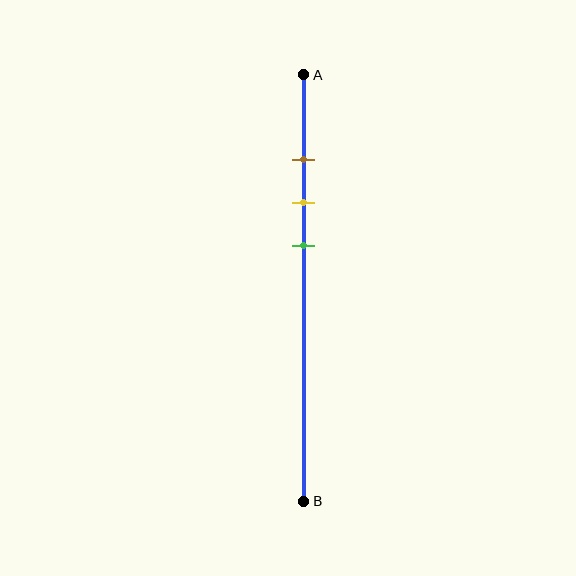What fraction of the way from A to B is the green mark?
The green mark is approximately 40% (0.4) of the way from A to B.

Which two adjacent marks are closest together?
The brown and yellow marks are the closest adjacent pair.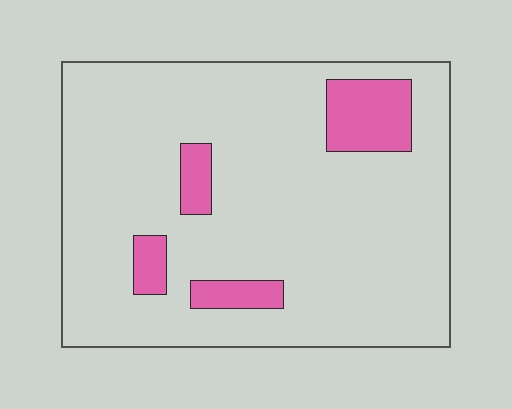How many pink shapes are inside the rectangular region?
4.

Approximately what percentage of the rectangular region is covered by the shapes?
Approximately 10%.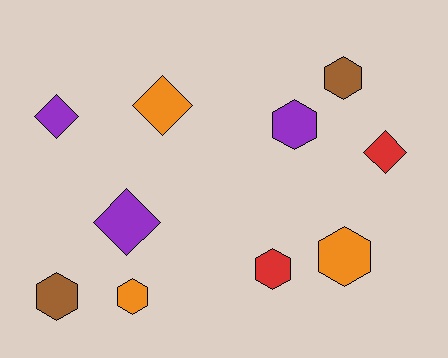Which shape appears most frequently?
Hexagon, with 6 objects.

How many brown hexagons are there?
There are 2 brown hexagons.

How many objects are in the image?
There are 10 objects.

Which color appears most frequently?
Orange, with 3 objects.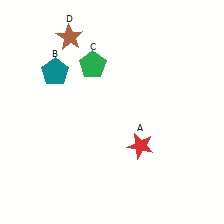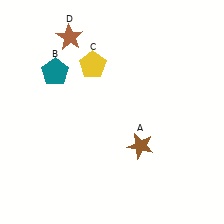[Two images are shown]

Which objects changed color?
A changed from red to brown. C changed from green to yellow.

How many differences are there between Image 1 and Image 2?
There are 2 differences between the two images.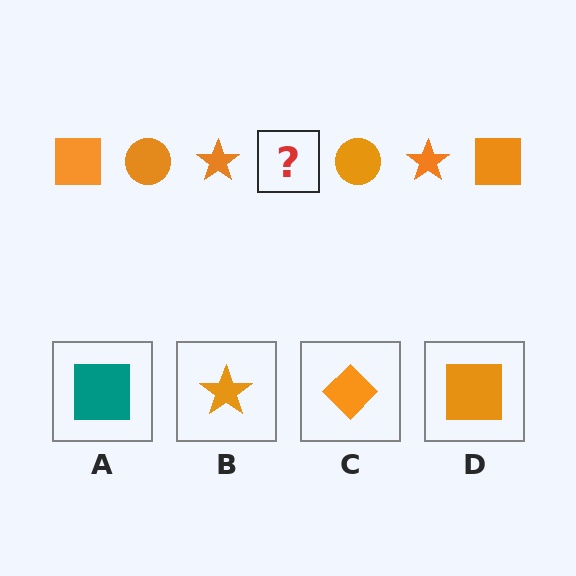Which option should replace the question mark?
Option D.